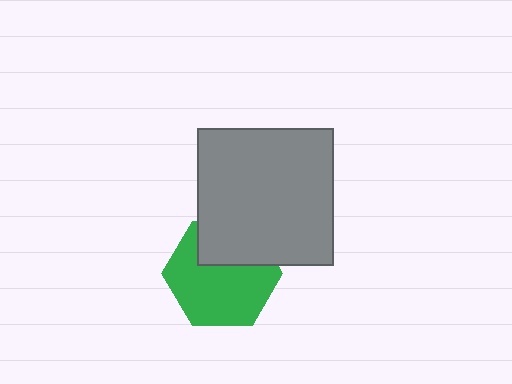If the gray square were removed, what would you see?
You would see the complete green hexagon.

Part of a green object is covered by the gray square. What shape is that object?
It is a hexagon.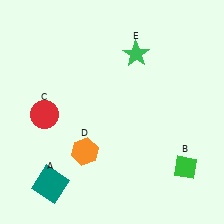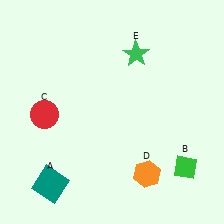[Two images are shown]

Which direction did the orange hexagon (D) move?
The orange hexagon (D) moved right.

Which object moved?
The orange hexagon (D) moved right.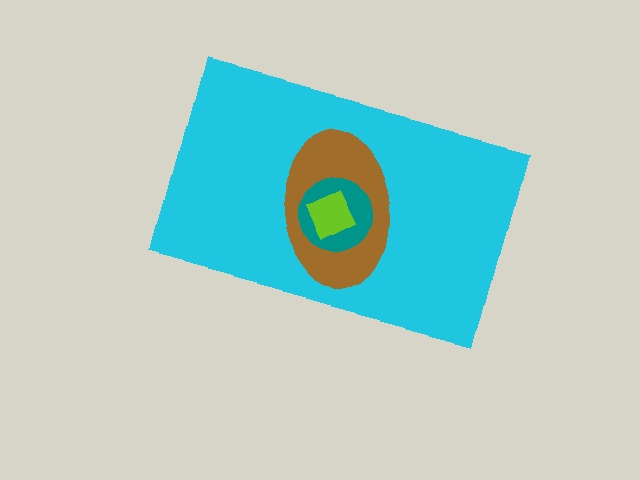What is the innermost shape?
The lime square.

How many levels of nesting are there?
4.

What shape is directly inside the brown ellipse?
The teal circle.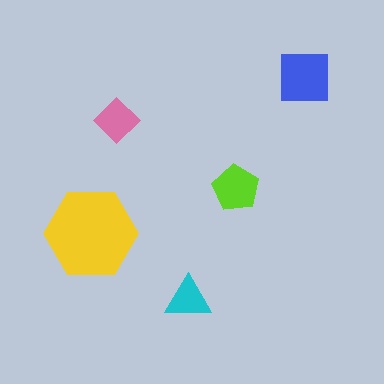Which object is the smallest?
The cyan triangle.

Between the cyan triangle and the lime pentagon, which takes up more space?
The lime pentagon.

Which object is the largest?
The yellow hexagon.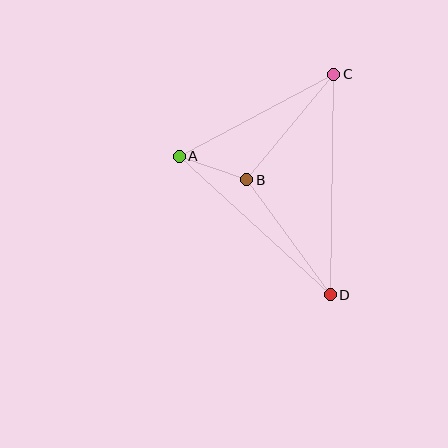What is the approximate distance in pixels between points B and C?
The distance between B and C is approximately 137 pixels.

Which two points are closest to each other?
Points A and B are closest to each other.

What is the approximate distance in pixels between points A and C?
The distance between A and C is approximately 175 pixels.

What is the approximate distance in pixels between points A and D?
The distance between A and D is approximately 205 pixels.